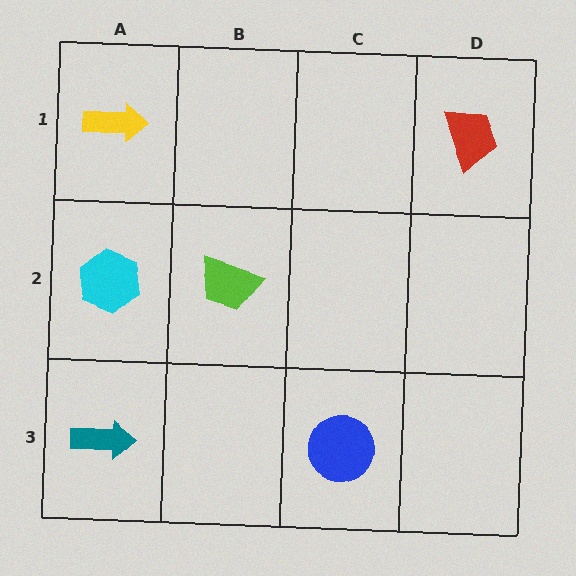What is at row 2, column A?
A cyan hexagon.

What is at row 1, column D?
A red trapezoid.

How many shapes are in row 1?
2 shapes.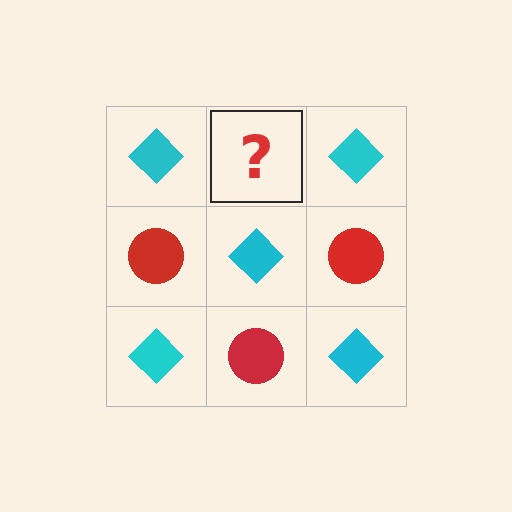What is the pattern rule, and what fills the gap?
The rule is that it alternates cyan diamond and red circle in a checkerboard pattern. The gap should be filled with a red circle.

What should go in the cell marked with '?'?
The missing cell should contain a red circle.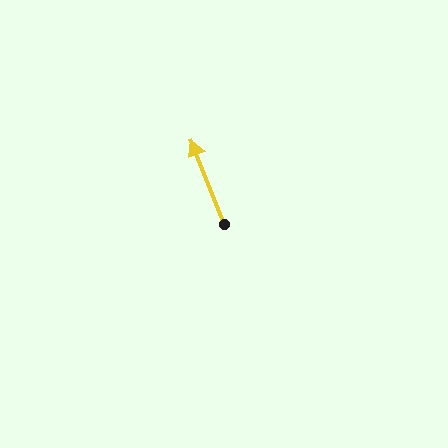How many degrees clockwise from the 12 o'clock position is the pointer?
Approximately 339 degrees.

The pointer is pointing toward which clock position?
Roughly 11 o'clock.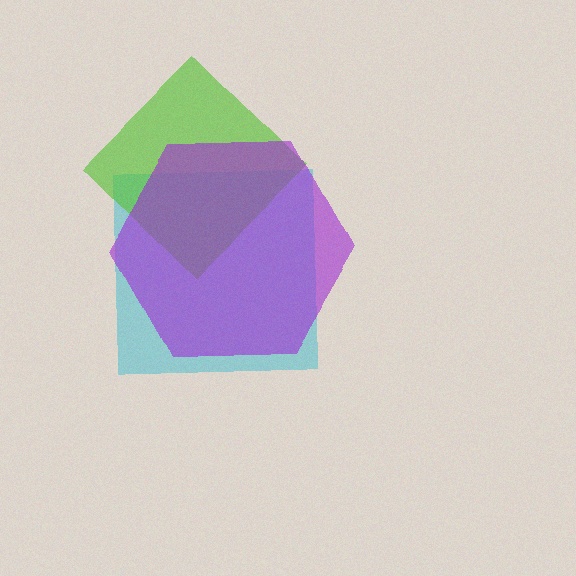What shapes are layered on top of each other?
The layered shapes are: a cyan square, a lime diamond, a purple hexagon.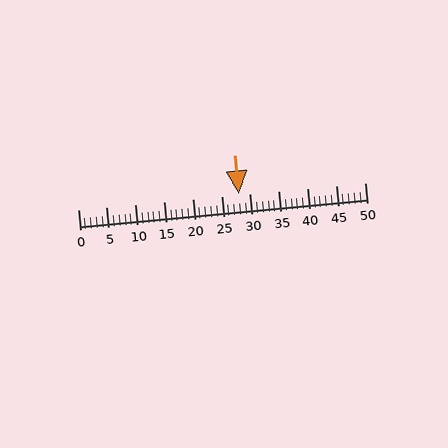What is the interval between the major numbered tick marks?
The major tick marks are spaced 5 units apart.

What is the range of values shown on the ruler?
The ruler shows values from 0 to 50.